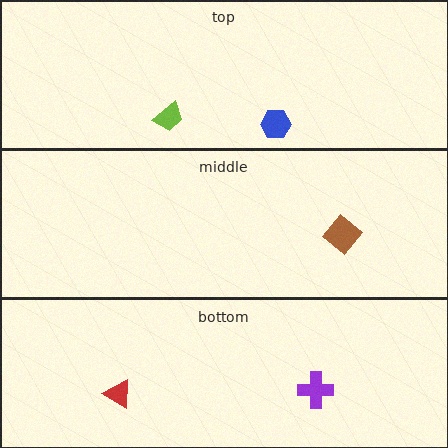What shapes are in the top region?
The lime trapezoid, the blue hexagon.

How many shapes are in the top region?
2.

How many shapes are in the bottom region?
2.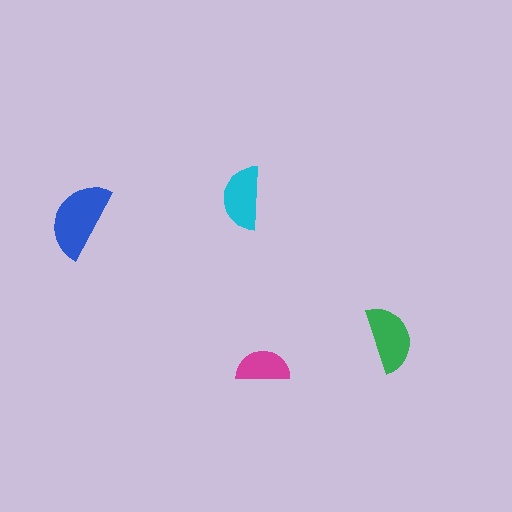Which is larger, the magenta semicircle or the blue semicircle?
The blue one.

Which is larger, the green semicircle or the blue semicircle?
The blue one.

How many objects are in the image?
There are 4 objects in the image.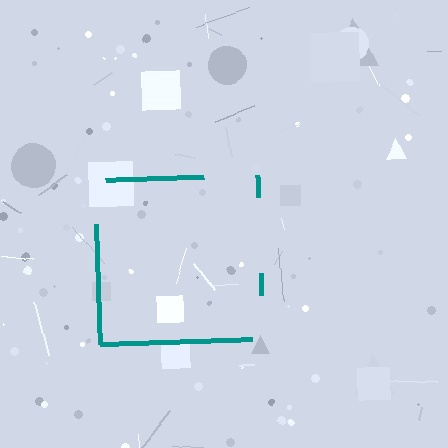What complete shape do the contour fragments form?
The contour fragments form a square.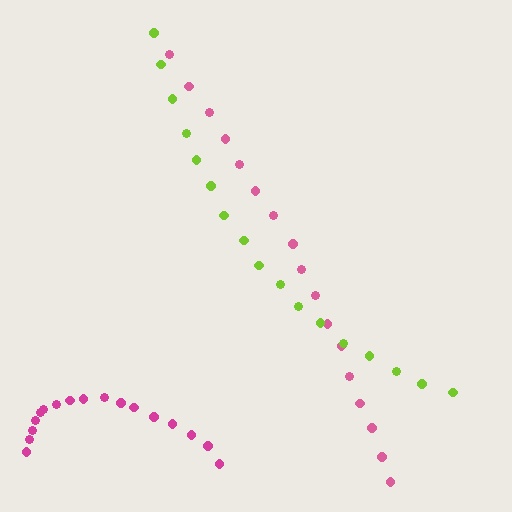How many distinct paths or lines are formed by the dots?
There are 3 distinct paths.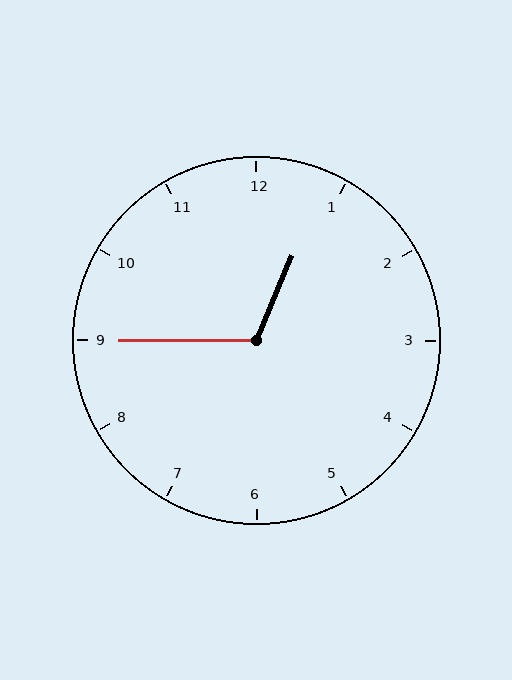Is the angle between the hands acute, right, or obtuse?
It is obtuse.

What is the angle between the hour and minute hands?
Approximately 112 degrees.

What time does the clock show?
12:45.